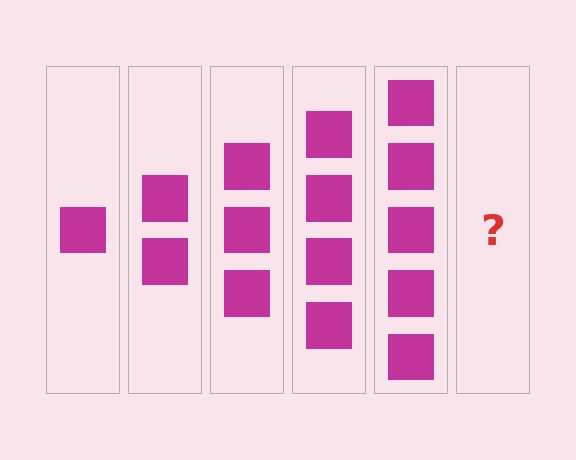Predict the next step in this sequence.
The next step is 6 squares.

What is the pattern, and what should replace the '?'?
The pattern is that each step adds one more square. The '?' should be 6 squares.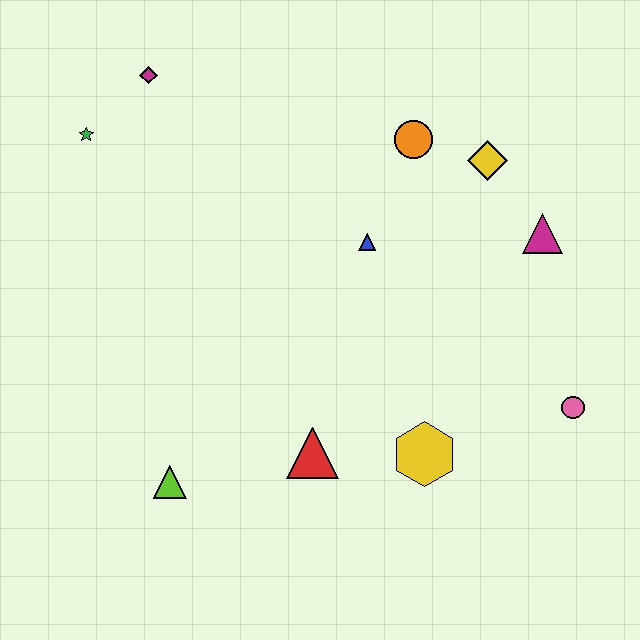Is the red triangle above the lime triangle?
Yes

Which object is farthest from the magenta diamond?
The pink circle is farthest from the magenta diamond.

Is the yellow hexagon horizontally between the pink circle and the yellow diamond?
No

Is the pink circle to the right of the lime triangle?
Yes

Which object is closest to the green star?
The magenta diamond is closest to the green star.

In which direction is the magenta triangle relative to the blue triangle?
The magenta triangle is to the right of the blue triangle.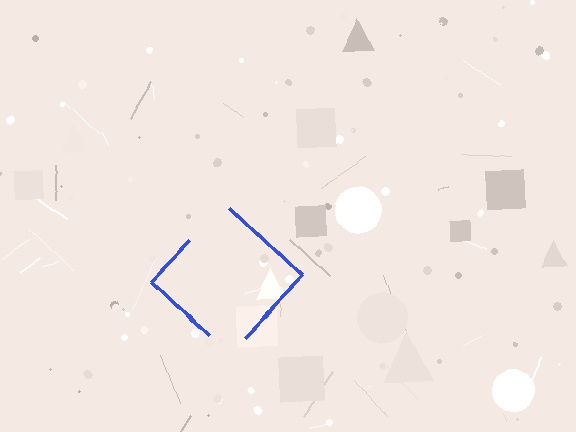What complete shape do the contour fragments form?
The contour fragments form a diamond.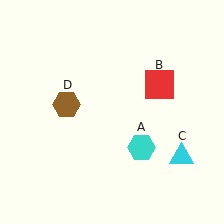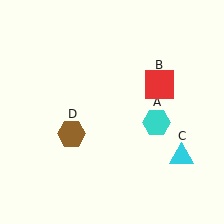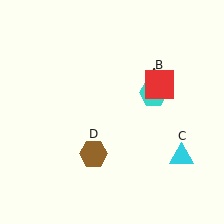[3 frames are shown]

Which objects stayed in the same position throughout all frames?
Red square (object B) and cyan triangle (object C) remained stationary.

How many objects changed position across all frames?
2 objects changed position: cyan hexagon (object A), brown hexagon (object D).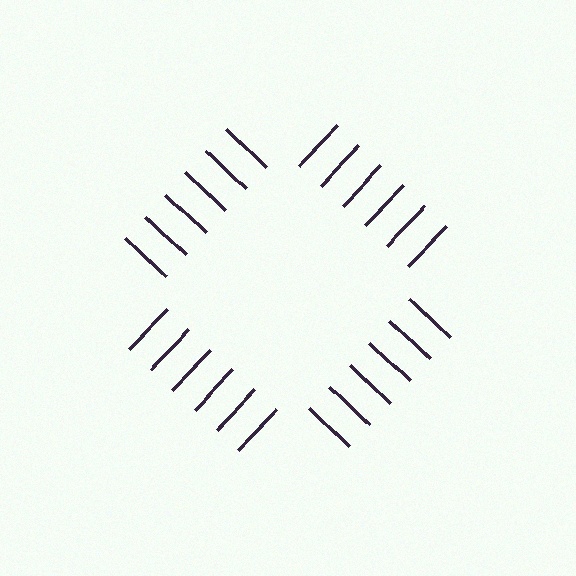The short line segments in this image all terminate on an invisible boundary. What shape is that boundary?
An illusory square — the line segments terminate on its edges but no continuous stroke is drawn.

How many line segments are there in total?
24 — 6 along each of the 4 edges.